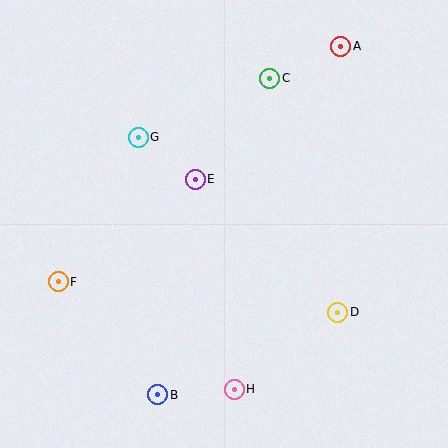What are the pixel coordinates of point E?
Point E is at (195, 179).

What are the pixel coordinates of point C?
Point C is at (269, 78).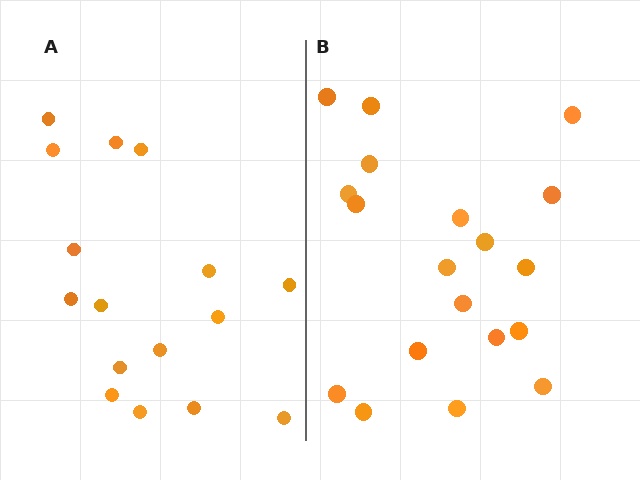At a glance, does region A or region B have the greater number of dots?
Region B (the right region) has more dots.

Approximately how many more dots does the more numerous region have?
Region B has just a few more — roughly 2 or 3 more dots than region A.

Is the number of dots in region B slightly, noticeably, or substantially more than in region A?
Region B has only slightly more — the two regions are fairly close. The ratio is roughly 1.2 to 1.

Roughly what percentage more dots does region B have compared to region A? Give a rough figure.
About 20% more.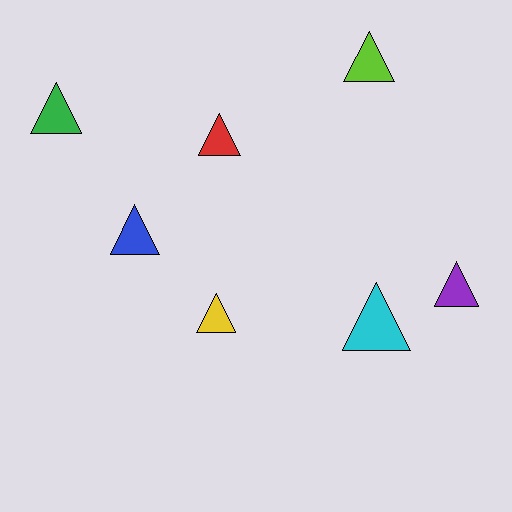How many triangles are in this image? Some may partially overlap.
There are 7 triangles.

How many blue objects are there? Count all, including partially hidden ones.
There is 1 blue object.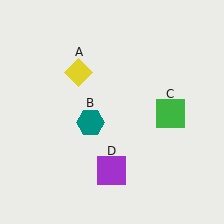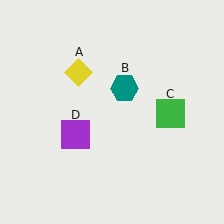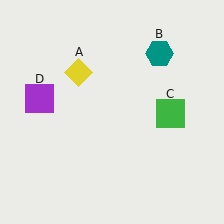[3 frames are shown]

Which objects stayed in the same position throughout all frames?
Yellow diamond (object A) and green square (object C) remained stationary.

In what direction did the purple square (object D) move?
The purple square (object D) moved up and to the left.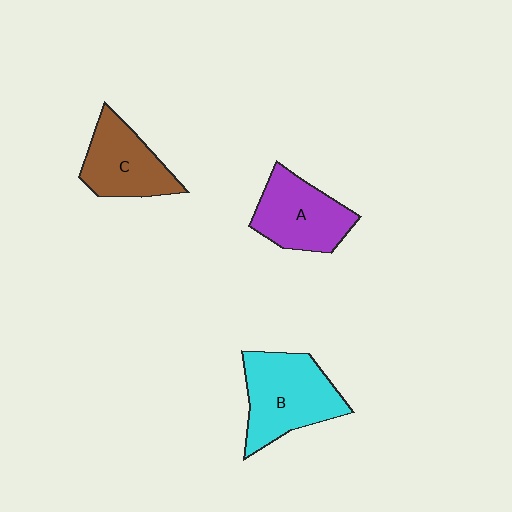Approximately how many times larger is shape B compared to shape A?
Approximately 1.2 times.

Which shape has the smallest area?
Shape C (brown).